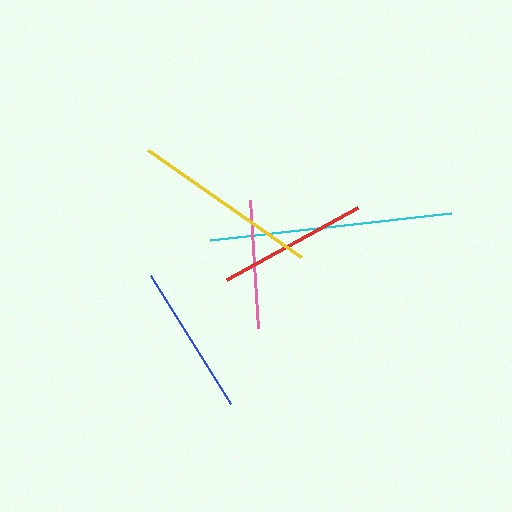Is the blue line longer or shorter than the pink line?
The blue line is longer than the pink line.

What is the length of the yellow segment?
The yellow segment is approximately 186 pixels long.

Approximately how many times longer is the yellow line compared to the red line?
The yellow line is approximately 1.2 times the length of the red line.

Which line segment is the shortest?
The pink line is the shortest at approximately 128 pixels.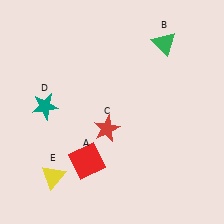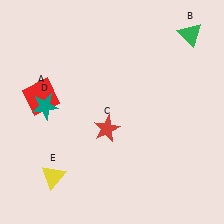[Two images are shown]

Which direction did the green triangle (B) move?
The green triangle (B) moved right.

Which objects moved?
The objects that moved are: the red square (A), the green triangle (B).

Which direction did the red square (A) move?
The red square (A) moved up.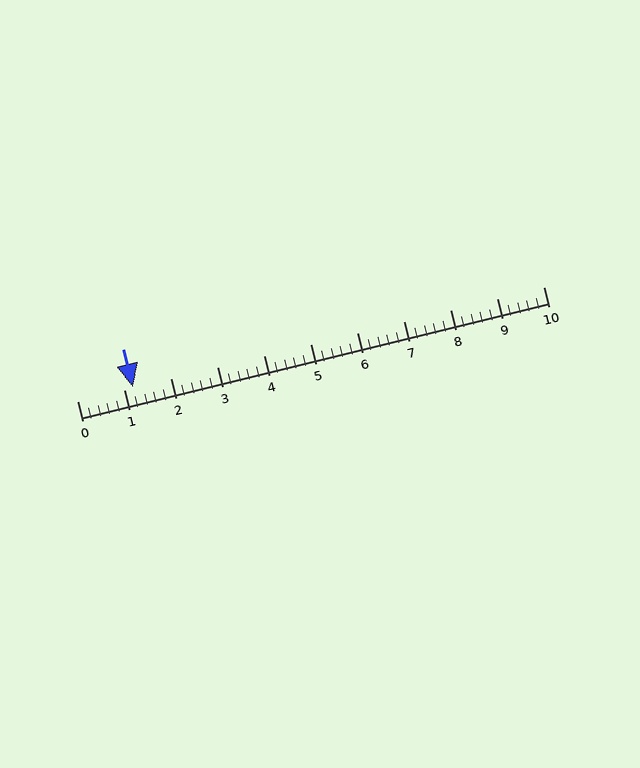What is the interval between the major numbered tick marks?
The major tick marks are spaced 1 units apart.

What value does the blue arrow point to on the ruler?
The blue arrow points to approximately 1.2.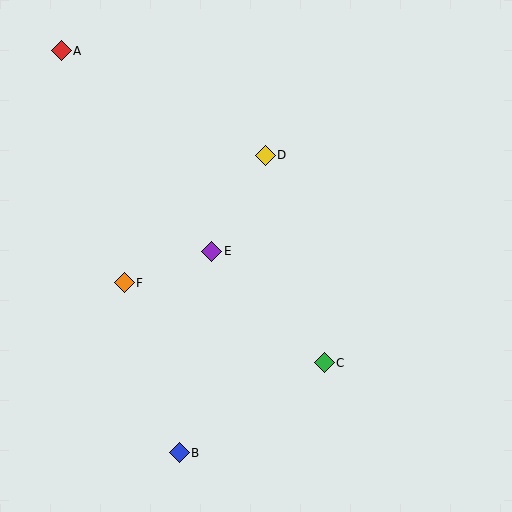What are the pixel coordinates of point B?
Point B is at (179, 453).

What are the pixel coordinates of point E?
Point E is at (212, 251).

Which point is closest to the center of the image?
Point E at (212, 251) is closest to the center.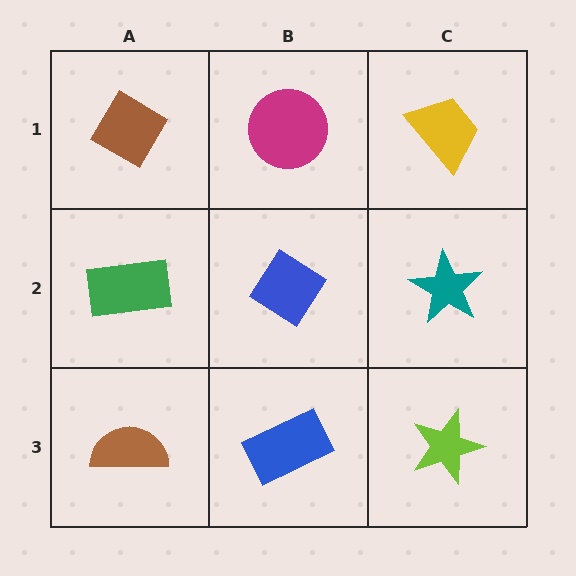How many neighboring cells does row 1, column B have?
3.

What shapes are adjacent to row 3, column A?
A green rectangle (row 2, column A), a blue rectangle (row 3, column B).